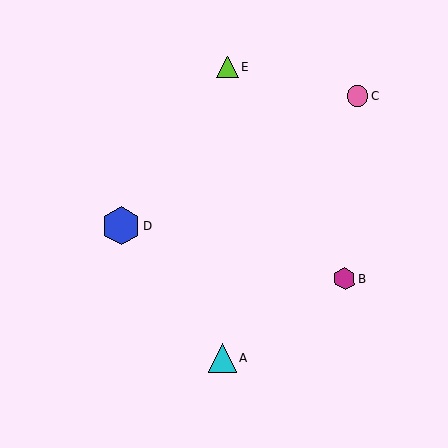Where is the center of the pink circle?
The center of the pink circle is at (357, 96).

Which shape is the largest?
The blue hexagon (labeled D) is the largest.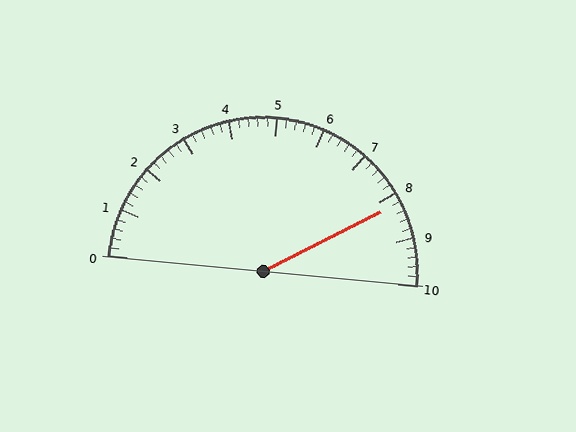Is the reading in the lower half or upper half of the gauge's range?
The reading is in the upper half of the range (0 to 10).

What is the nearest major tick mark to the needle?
The nearest major tick mark is 8.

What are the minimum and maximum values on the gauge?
The gauge ranges from 0 to 10.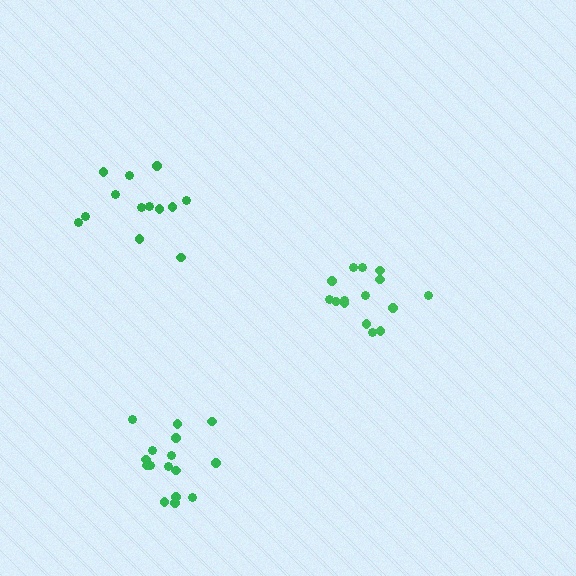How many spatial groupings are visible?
There are 3 spatial groupings.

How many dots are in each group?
Group 1: 16 dots, Group 2: 13 dots, Group 3: 15 dots (44 total).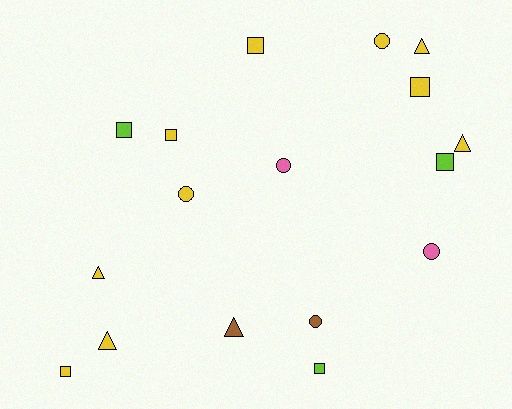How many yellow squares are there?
There are 4 yellow squares.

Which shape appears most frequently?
Square, with 7 objects.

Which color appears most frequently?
Yellow, with 10 objects.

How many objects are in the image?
There are 17 objects.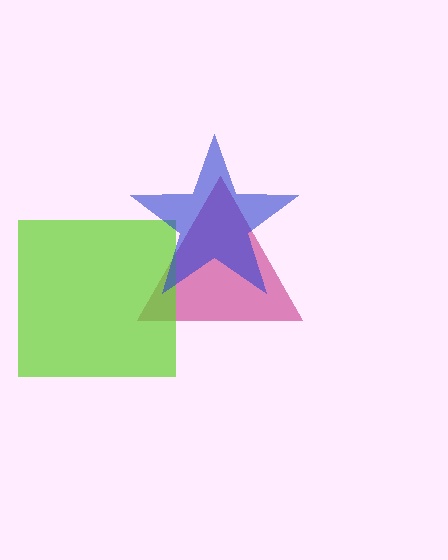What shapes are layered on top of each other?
The layered shapes are: a magenta triangle, a lime square, a blue star.